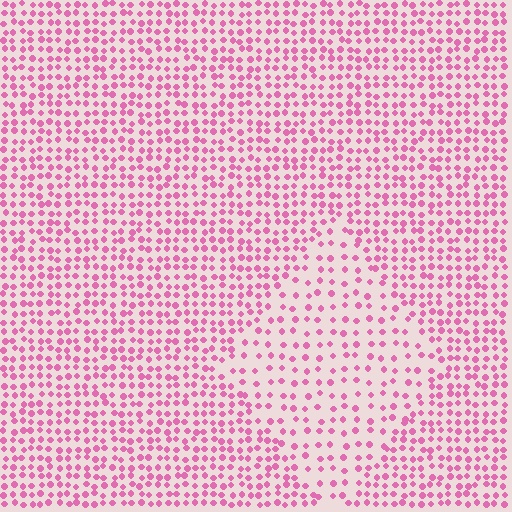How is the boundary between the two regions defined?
The boundary is defined by a change in element density (approximately 1.9x ratio). All elements are the same color, size, and shape.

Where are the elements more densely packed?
The elements are more densely packed outside the diamond boundary.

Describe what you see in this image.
The image contains small pink elements arranged at two different densities. A diamond-shaped region is visible where the elements are less densely packed than the surrounding area.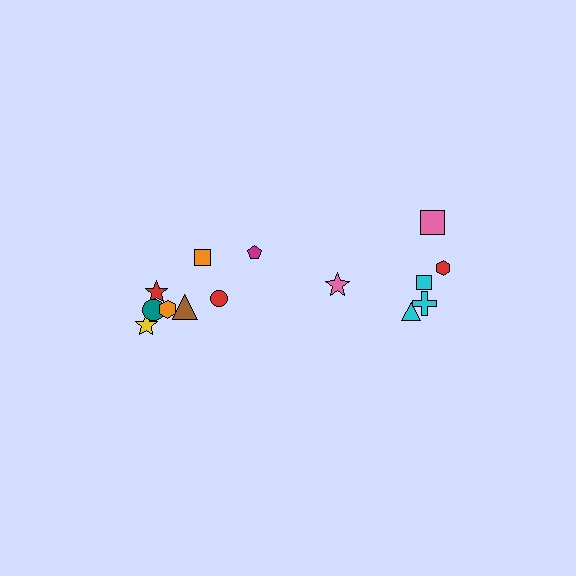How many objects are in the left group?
There are 8 objects.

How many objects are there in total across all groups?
There are 14 objects.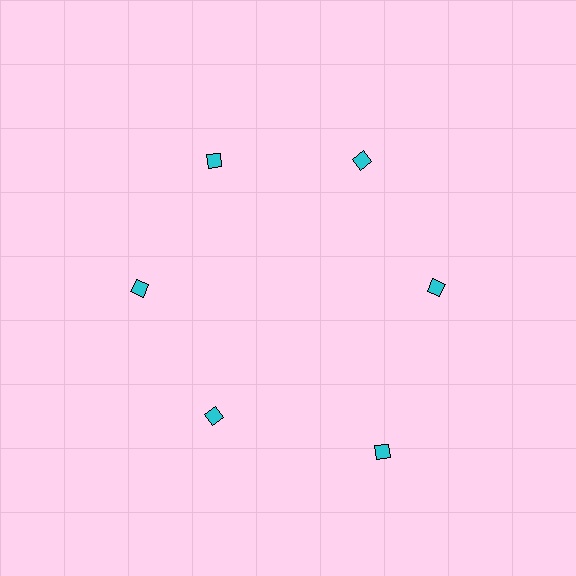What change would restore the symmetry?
The symmetry would be restored by moving it inward, back onto the ring so that all 6 diamonds sit at equal angles and equal distance from the center.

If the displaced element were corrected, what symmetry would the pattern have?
It would have 6-fold rotational symmetry — the pattern would map onto itself every 60 degrees.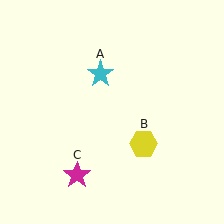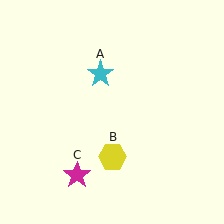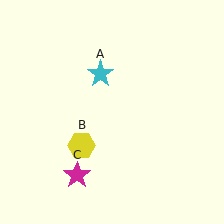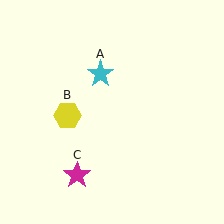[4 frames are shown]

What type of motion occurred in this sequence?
The yellow hexagon (object B) rotated clockwise around the center of the scene.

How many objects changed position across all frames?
1 object changed position: yellow hexagon (object B).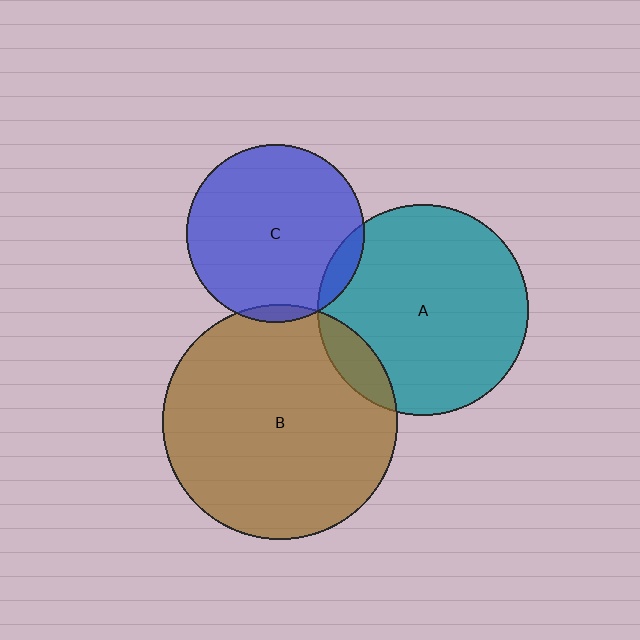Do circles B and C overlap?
Yes.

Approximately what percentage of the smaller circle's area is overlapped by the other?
Approximately 5%.